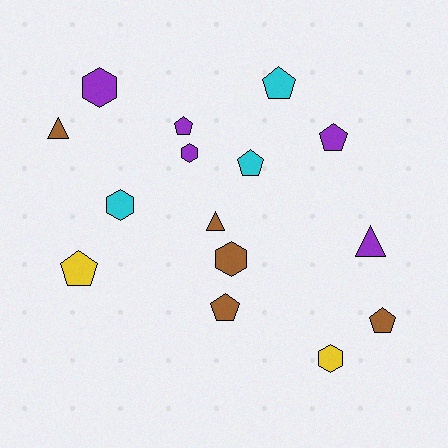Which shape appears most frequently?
Pentagon, with 7 objects.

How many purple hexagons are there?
There are 2 purple hexagons.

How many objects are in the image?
There are 15 objects.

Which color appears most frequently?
Brown, with 5 objects.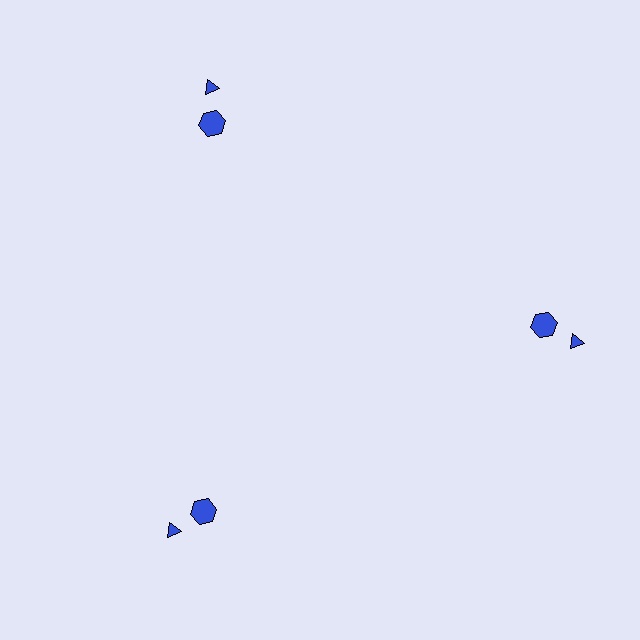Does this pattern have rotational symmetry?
Yes, this pattern has 3-fold rotational symmetry. It looks the same after rotating 120 degrees around the center.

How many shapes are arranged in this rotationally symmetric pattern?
There are 6 shapes, arranged in 3 groups of 2.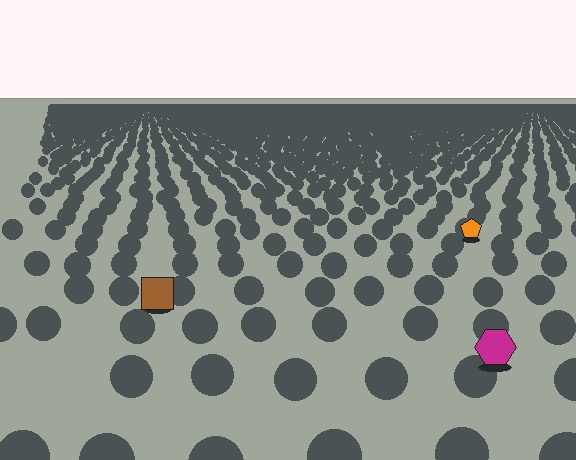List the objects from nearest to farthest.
From nearest to farthest: the magenta hexagon, the brown square, the orange pentagon.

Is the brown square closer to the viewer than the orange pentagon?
Yes. The brown square is closer — you can tell from the texture gradient: the ground texture is coarser near it.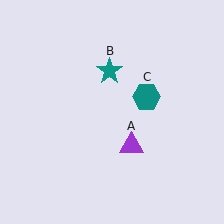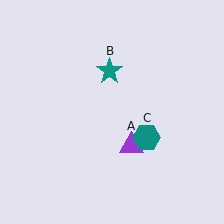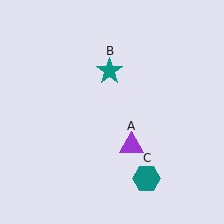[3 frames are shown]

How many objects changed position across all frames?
1 object changed position: teal hexagon (object C).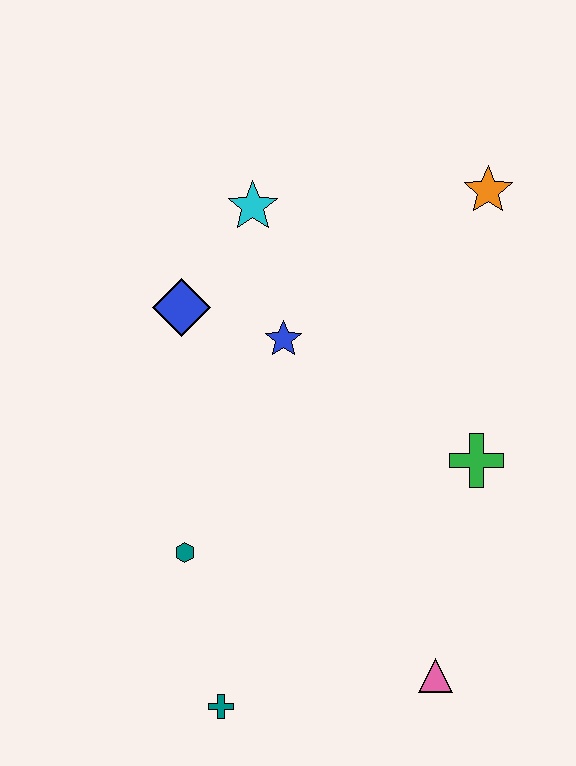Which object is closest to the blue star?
The blue diamond is closest to the blue star.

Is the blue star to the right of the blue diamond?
Yes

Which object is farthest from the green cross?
The teal cross is farthest from the green cross.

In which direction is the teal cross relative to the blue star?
The teal cross is below the blue star.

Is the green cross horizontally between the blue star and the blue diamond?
No